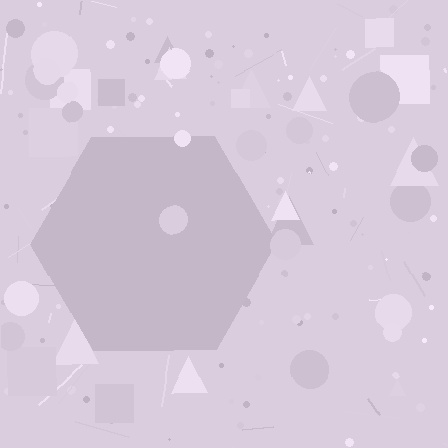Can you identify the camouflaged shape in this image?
The camouflaged shape is a hexagon.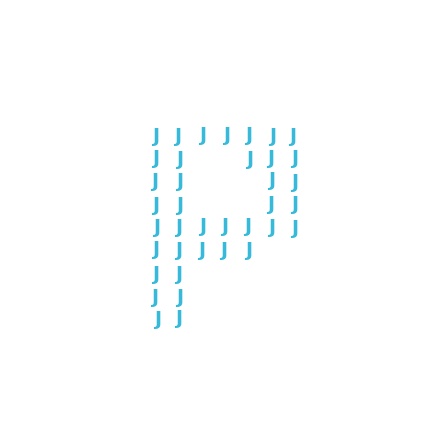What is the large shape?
The large shape is the letter P.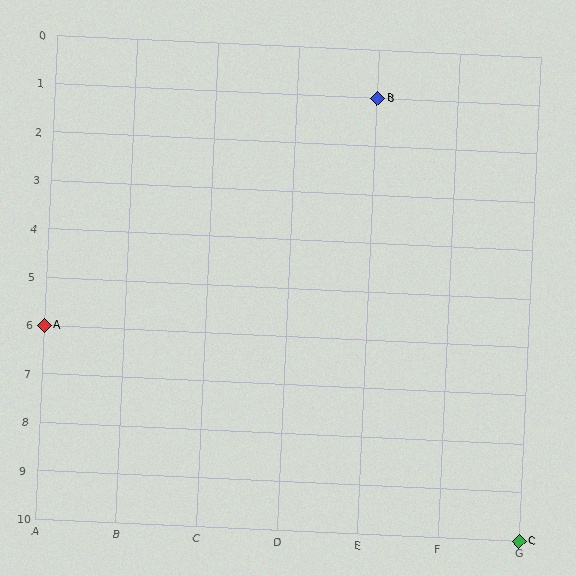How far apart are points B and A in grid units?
Points B and A are 4 columns and 5 rows apart (about 6.4 grid units diagonally).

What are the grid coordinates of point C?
Point C is at grid coordinates (G, 10).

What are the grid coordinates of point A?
Point A is at grid coordinates (A, 6).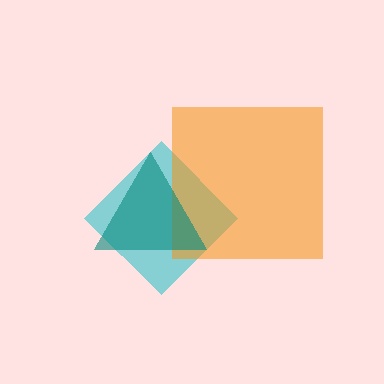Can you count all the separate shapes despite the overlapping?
Yes, there are 3 separate shapes.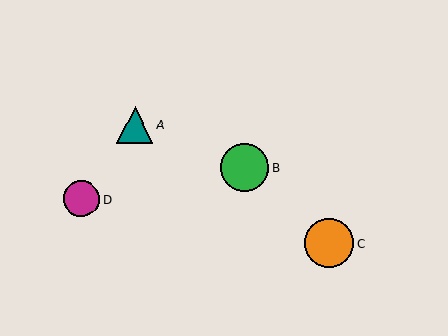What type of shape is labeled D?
Shape D is a magenta circle.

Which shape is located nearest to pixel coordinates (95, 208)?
The magenta circle (labeled D) at (81, 199) is nearest to that location.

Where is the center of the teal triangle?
The center of the teal triangle is at (135, 125).